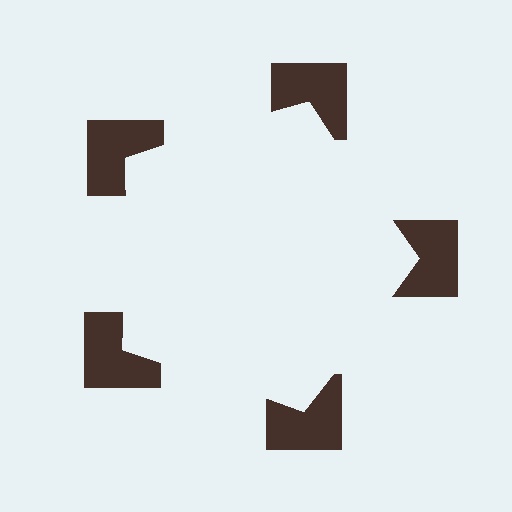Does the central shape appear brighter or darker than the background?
It typically appears slightly brighter than the background, even though no actual brightness change is drawn.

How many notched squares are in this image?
There are 5 — one at each vertex of the illusory pentagon.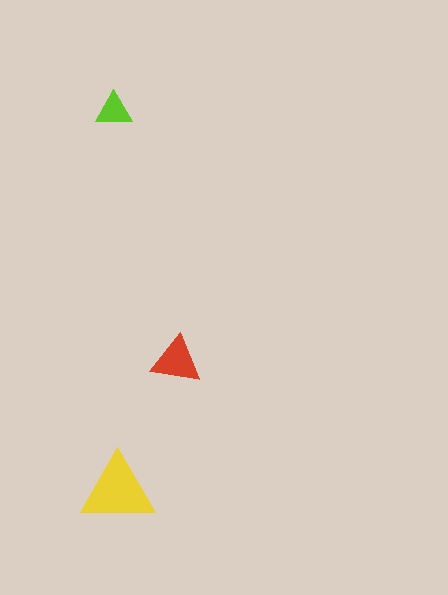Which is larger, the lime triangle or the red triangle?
The red one.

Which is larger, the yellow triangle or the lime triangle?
The yellow one.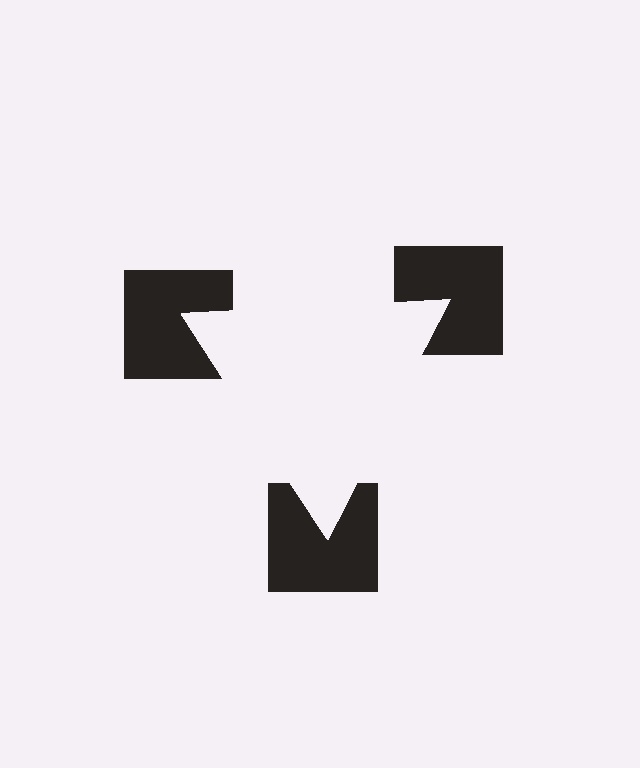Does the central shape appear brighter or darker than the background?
It typically appears slightly brighter than the background, even though no actual brightness change is drawn.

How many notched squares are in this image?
There are 3 — one at each vertex of the illusory triangle.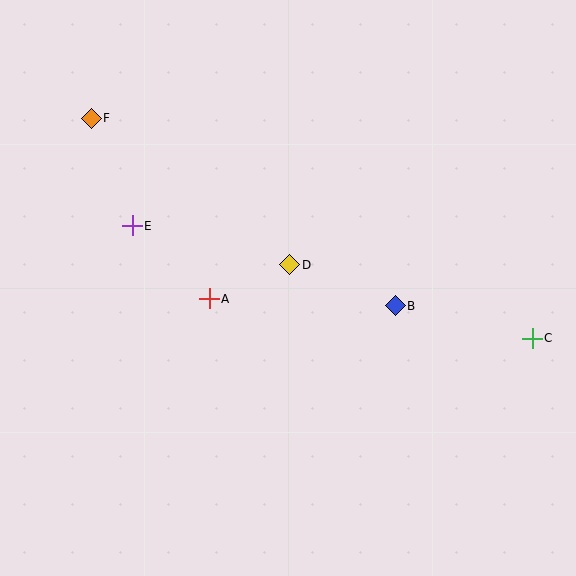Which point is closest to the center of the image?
Point D at (290, 265) is closest to the center.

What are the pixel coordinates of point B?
Point B is at (395, 306).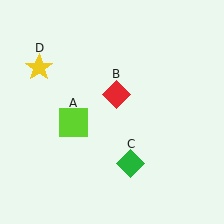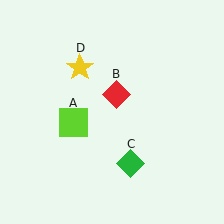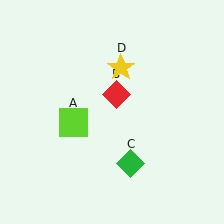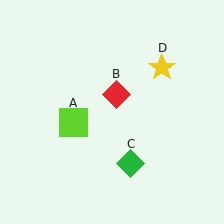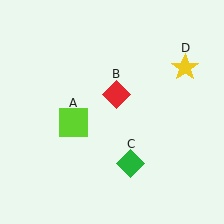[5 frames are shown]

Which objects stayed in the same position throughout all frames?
Lime square (object A) and red diamond (object B) and green diamond (object C) remained stationary.